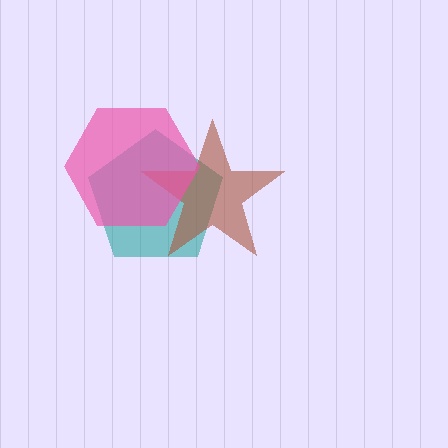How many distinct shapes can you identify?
There are 3 distinct shapes: a teal pentagon, a brown star, a pink hexagon.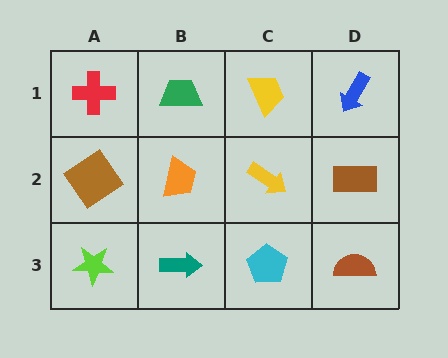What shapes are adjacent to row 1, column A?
A brown diamond (row 2, column A), a green trapezoid (row 1, column B).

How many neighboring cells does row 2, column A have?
3.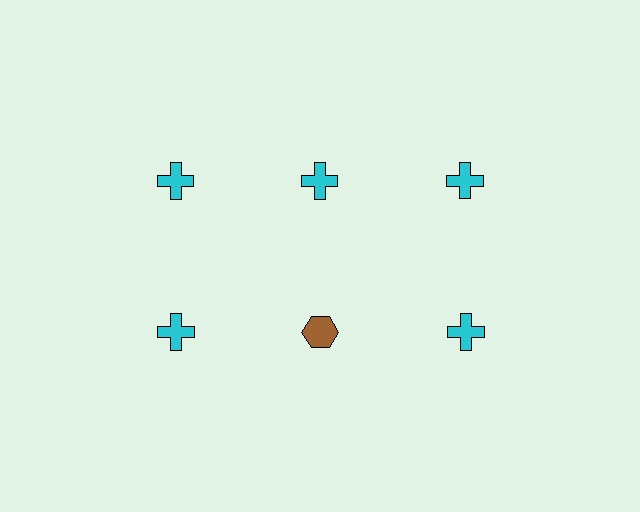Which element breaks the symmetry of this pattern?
The brown hexagon in the second row, second from left column breaks the symmetry. All other shapes are cyan crosses.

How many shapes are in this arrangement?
There are 6 shapes arranged in a grid pattern.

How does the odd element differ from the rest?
It differs in both color (brown instead of cyan) and shape (hexagon instead of cross).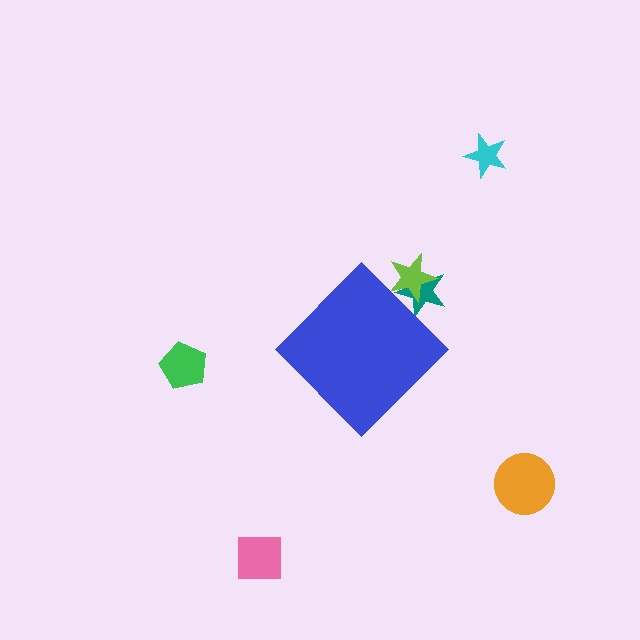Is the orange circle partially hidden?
No, the orange circle is fully visible.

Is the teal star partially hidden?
Yes, the teal star is partially hidden behind the blue diamond.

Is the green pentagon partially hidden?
No, the green pentagon is fully visible.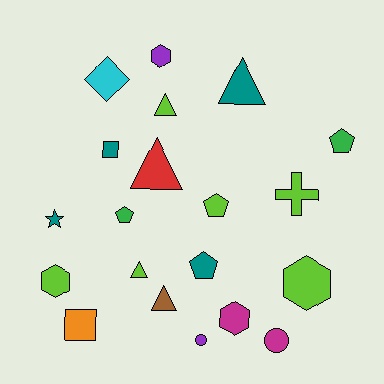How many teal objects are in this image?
There are 4 teal objects.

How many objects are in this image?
There are 20 objects.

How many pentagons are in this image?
There are 4 pentagons.